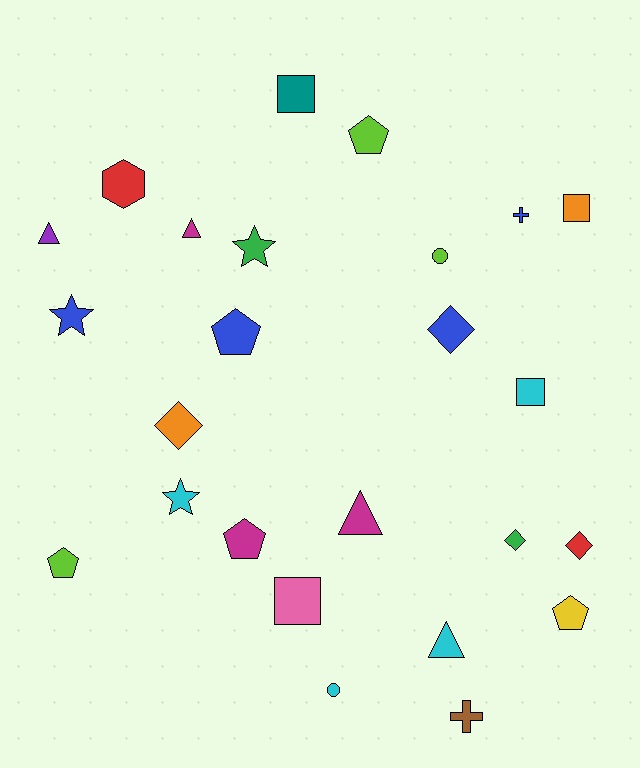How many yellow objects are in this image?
There is 1 yellow object.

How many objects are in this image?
There are 25 objects.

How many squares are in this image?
There are 4 squares.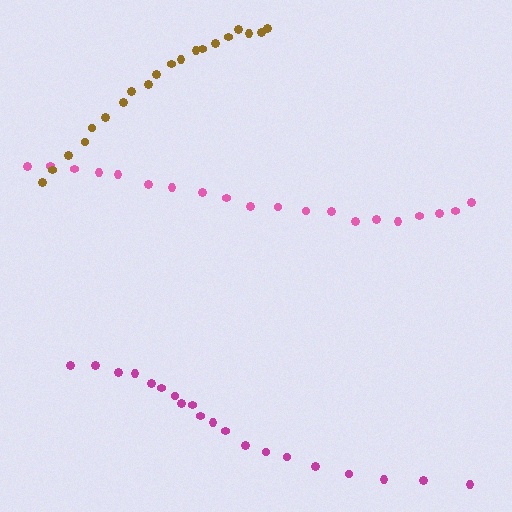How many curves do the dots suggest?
There are 3 distinct paths.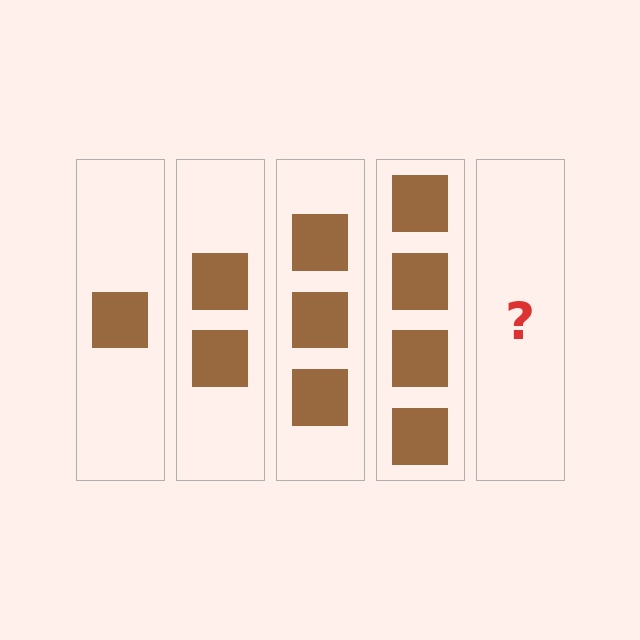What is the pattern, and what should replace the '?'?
The pattern is that each step adds one more square. The '?' should be 5 squares.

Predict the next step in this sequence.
The next step is 5 squares.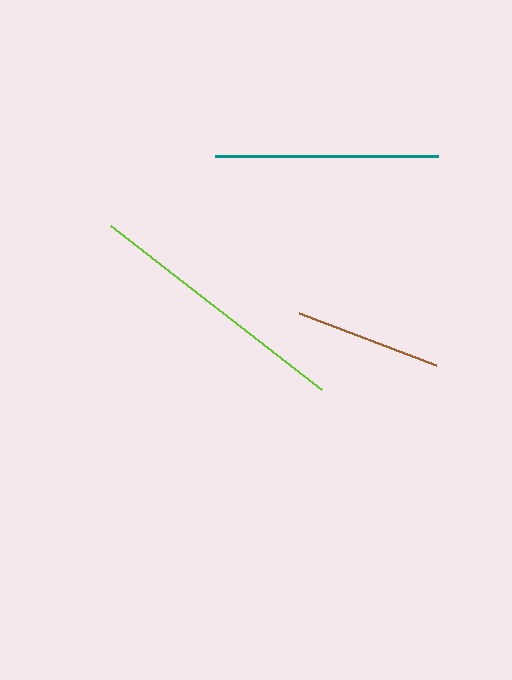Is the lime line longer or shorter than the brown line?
The lime line is longer than the brown line.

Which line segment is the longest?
The lime line is the longest at approximately 267 pixels.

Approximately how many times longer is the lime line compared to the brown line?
The lime line is approximately 1.8 times the length of the brown line.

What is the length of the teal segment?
The teal segment is approximately 223 pixels long.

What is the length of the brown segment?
The brown segment is approximately 146 pixels long.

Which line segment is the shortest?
The brown line is the shortest at approximately 146 pixels.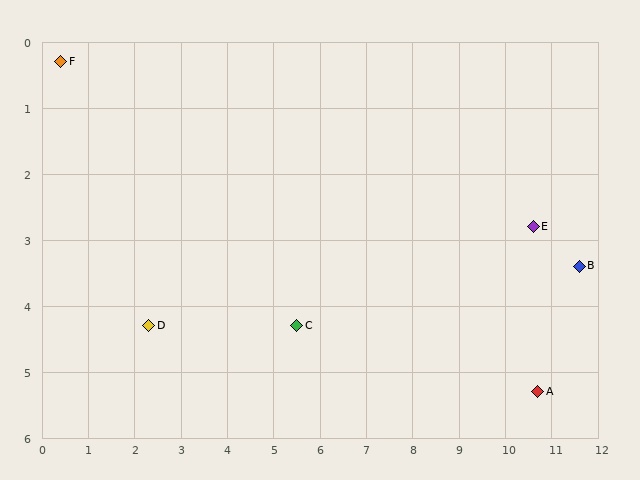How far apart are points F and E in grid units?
Points F and E are about 10.5 grid units apart.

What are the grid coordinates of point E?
Point E is at approximately (10.6, 2.8).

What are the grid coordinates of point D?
Point D is at approximately (2.3, 4.3).